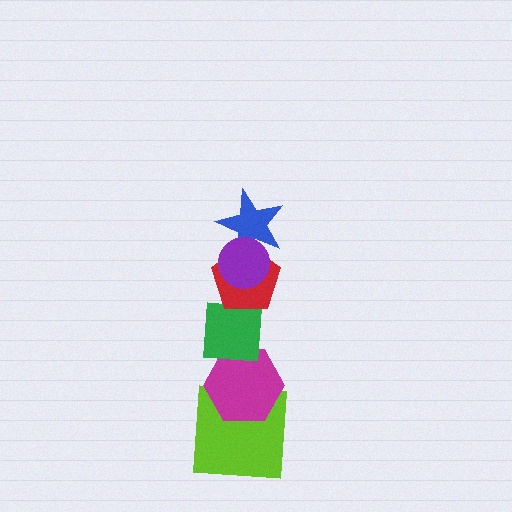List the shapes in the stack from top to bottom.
From top to bottom: the purple circle, the blue star, the red pentagon, the green square, the magenta hexagon, the lime square.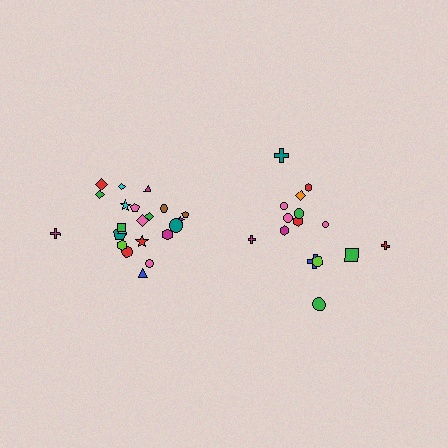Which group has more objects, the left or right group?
The left group.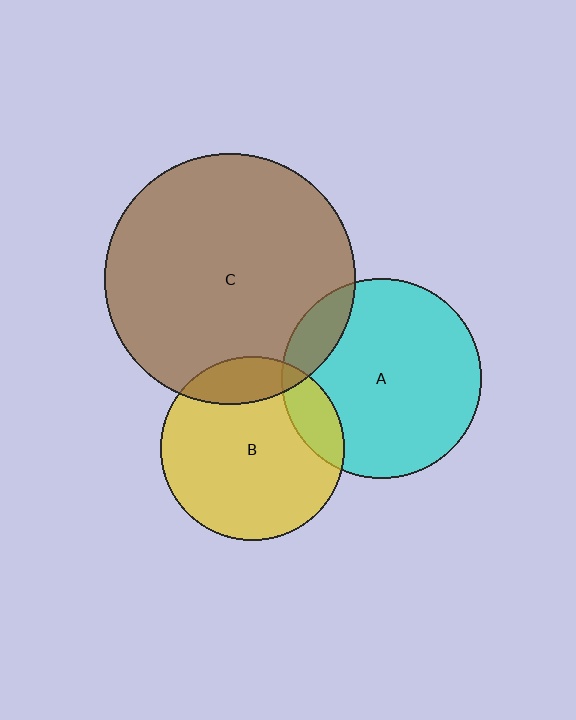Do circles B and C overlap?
Yes.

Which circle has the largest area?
Circle C (brown).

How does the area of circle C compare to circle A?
Approximately 1.6 times.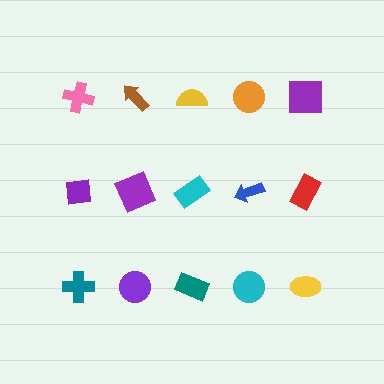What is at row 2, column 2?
A purple square.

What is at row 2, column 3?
A cyan rectangle.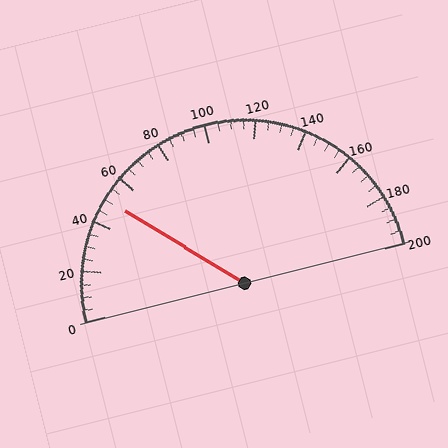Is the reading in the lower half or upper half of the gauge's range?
The reading is in the lower half of the range (0 to 200).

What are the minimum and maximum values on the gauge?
The gauge ranges from 0 to 200.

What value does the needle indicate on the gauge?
The needle indicates approximately 50.